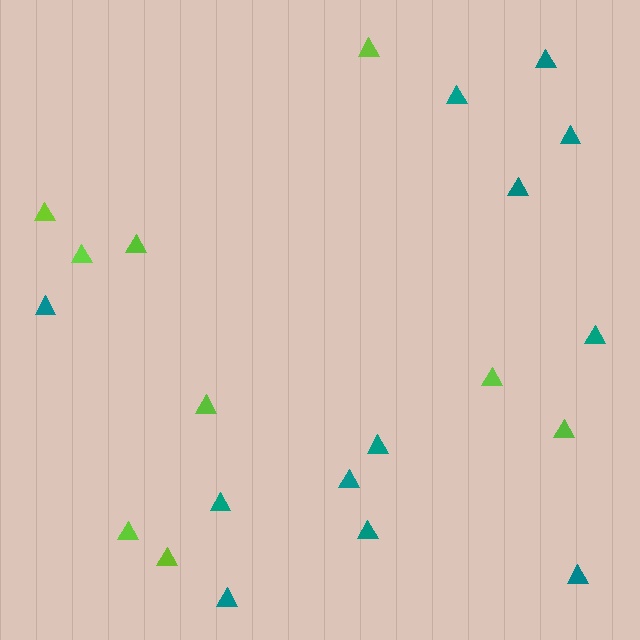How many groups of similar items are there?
There are 2 groups: one group of lime triangles (9) and one group of teal triangles (12).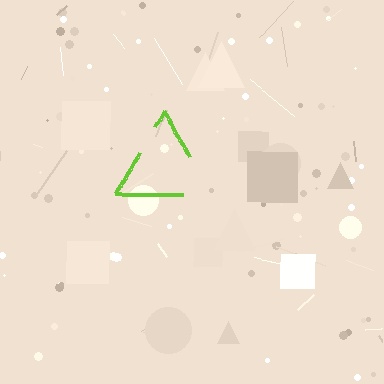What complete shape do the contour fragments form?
The contour fragments form a triangle.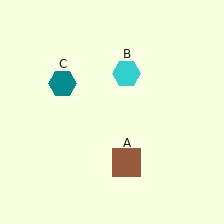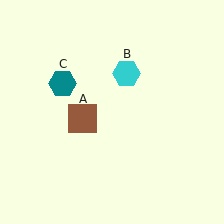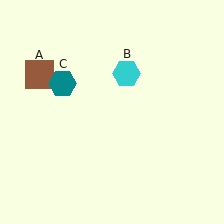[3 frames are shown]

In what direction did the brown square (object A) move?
The brown square (object A) moved up and to the left.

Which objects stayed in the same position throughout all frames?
Cyan hexagon (object B) and teal hexagon (object C) remained stationary.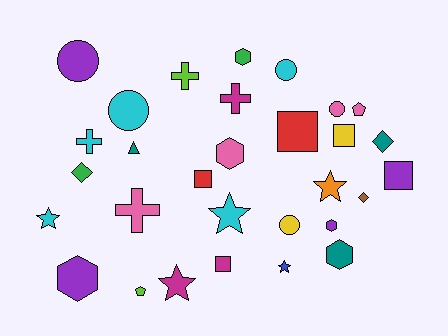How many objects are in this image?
There are 30 objects.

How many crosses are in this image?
There are 4 crosses.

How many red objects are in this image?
There are 2 red objects.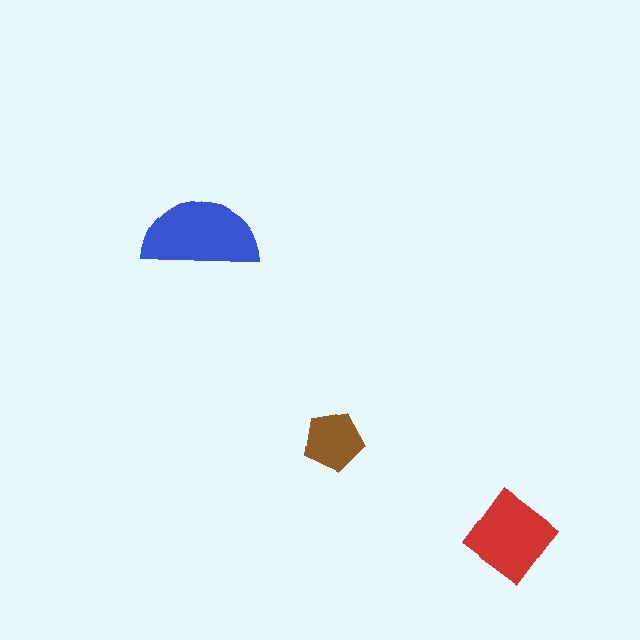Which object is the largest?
The blue semicircle.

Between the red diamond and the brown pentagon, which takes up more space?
The red diamond.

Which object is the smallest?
The brown pentagon.